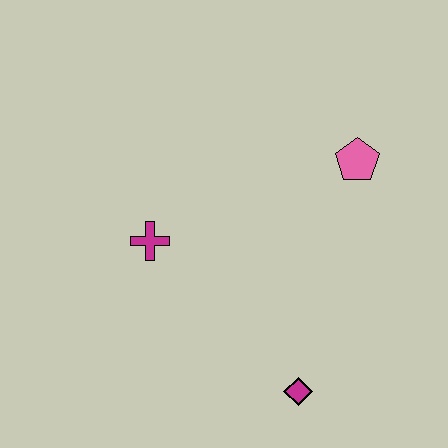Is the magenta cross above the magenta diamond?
Yes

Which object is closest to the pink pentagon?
The magenta cross is closest to the pink pentagon.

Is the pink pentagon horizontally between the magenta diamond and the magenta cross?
No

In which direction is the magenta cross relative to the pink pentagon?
The magenta cross is to the left of the pink pentagon.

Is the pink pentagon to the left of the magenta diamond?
No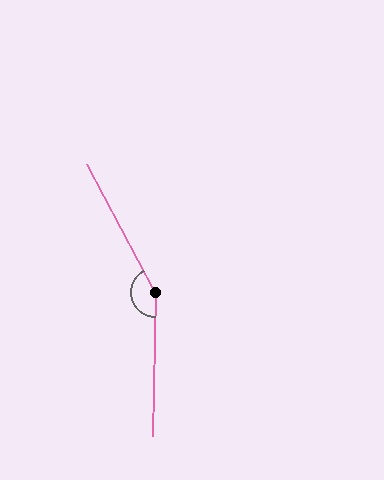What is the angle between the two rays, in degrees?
Approximately 151 degrees.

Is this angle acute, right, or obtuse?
It is obtuse.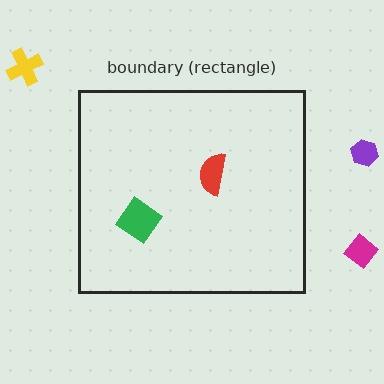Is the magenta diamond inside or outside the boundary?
Outside.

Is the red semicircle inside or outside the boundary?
Inside.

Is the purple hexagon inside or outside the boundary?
Outside.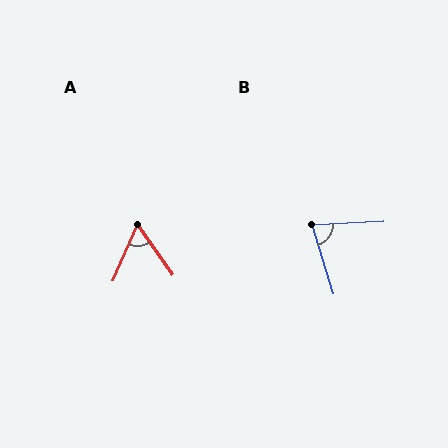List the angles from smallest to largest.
A (58°), B (76°).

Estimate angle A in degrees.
Approximately 58 degrees.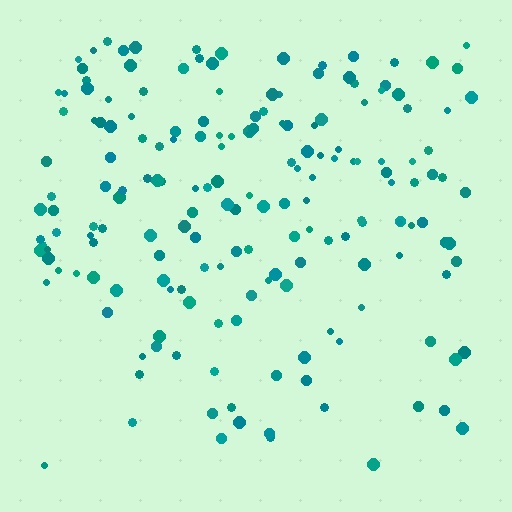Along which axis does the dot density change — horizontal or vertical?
Vertical.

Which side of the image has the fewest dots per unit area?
The bottom.